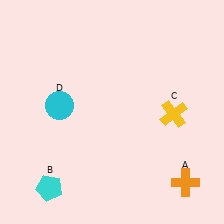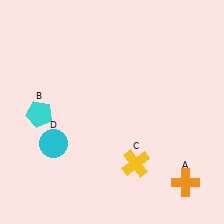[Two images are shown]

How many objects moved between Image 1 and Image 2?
3 objects moved between the two images.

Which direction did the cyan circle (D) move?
The cyan circle (D) moved down.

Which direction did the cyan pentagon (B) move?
The cyan pentagon (B) moved up.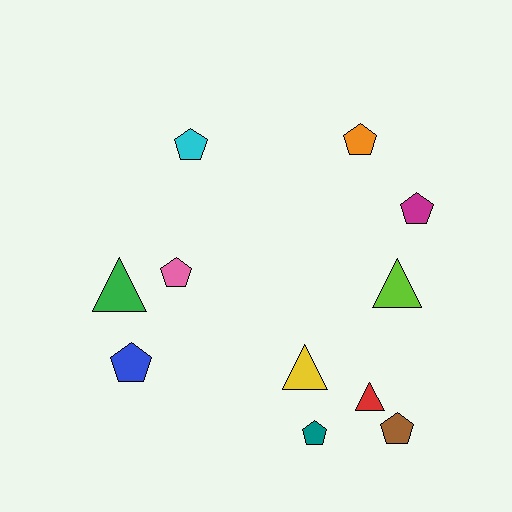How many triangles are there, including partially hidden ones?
There are 4 triangles.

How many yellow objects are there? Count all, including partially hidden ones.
There is 1 yellow object.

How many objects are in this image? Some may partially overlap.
There are 11 objects.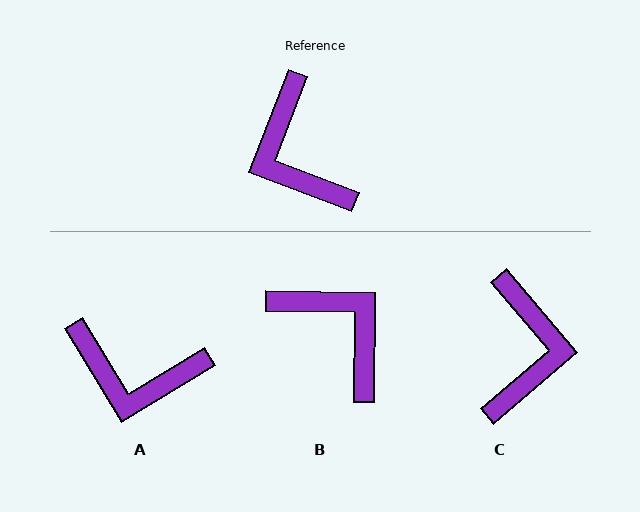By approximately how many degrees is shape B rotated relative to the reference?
Approximately 160 degrees clockwise.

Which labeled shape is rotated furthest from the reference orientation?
B, about 160 degrees away.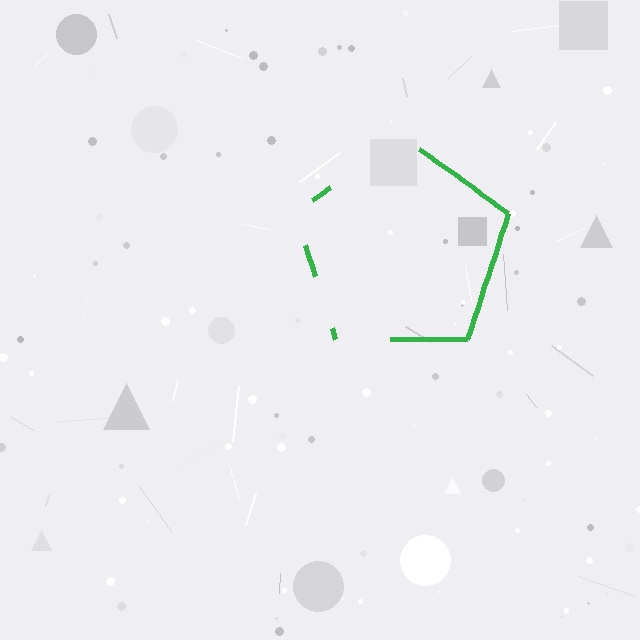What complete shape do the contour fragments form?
The contour fragments form a pentagon.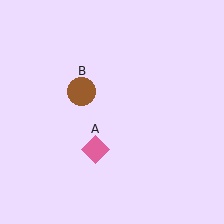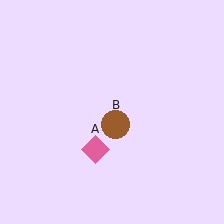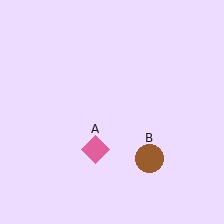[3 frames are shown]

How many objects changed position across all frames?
1 object changed position: brown circle (object B).